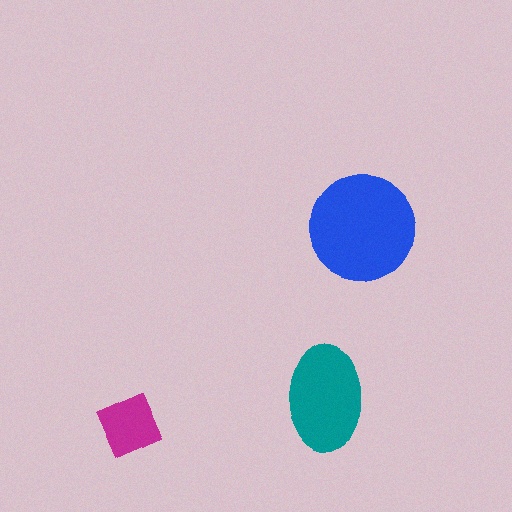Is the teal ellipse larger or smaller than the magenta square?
Larger.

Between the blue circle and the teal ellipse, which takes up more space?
The blue circle.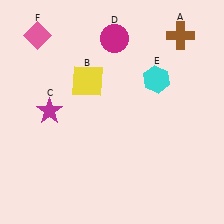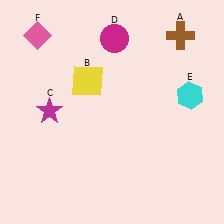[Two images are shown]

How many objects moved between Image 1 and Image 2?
1 object moved between the two images.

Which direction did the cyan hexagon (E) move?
The cyan hexagon (E) moved right.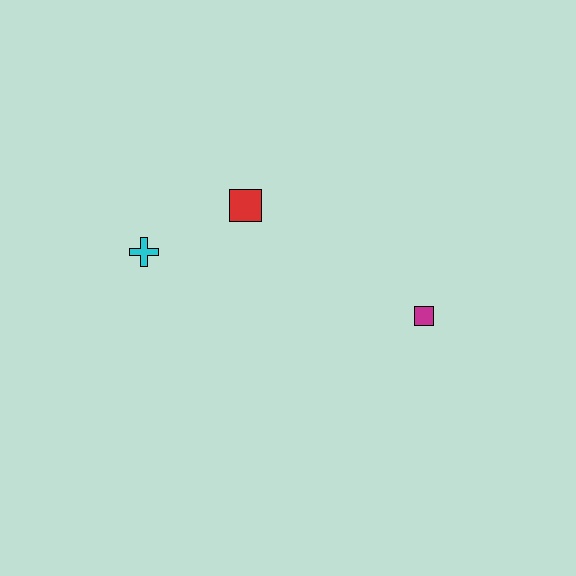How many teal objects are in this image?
There are no teal objects.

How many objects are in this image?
There are 3 objects.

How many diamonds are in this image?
There are no diamonds.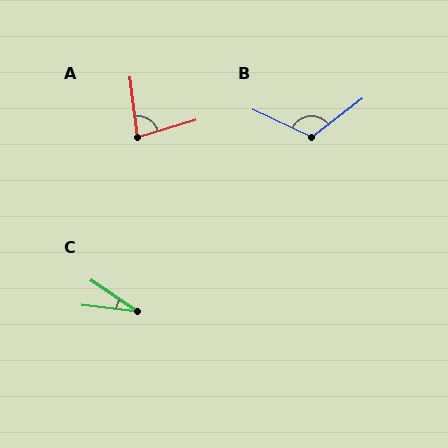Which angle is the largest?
B, at approximately 116 degrees.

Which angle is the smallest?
C, at approximately 27 degrees.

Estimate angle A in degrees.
Approximately 81 degrees.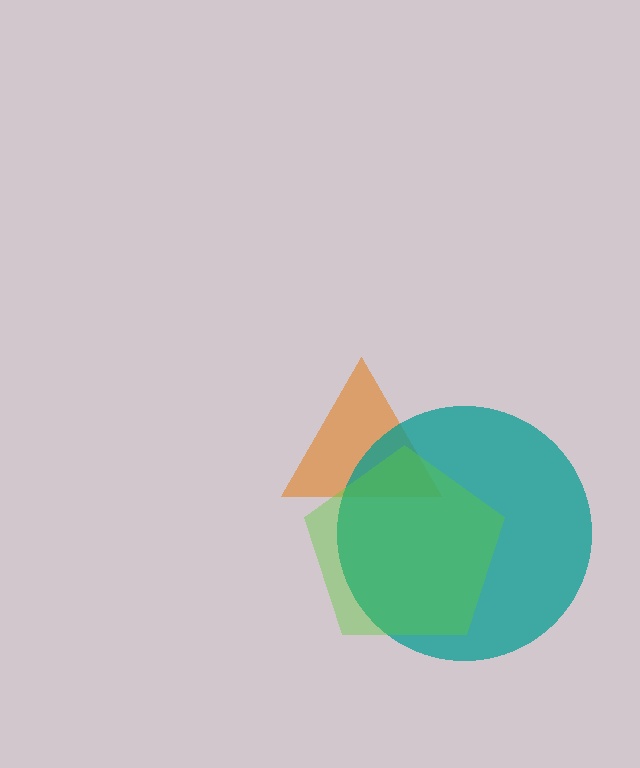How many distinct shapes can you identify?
There are 3 distinct shapes: an orange triangle, a teal circle, a lime pentagon.